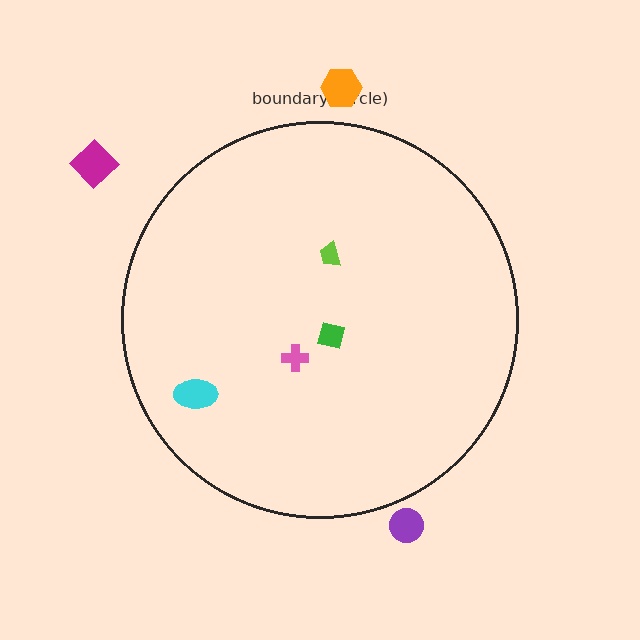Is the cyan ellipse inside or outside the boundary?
Inside.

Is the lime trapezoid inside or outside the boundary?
Inside.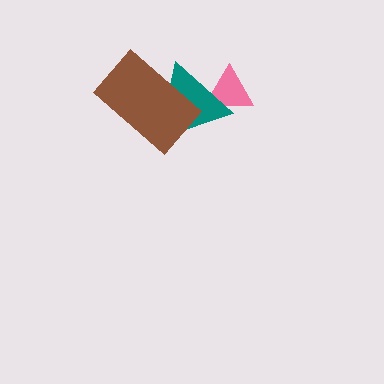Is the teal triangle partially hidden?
Yes, it is partially covered by another shape.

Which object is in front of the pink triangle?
The teal triangle is in front of the pink triangle.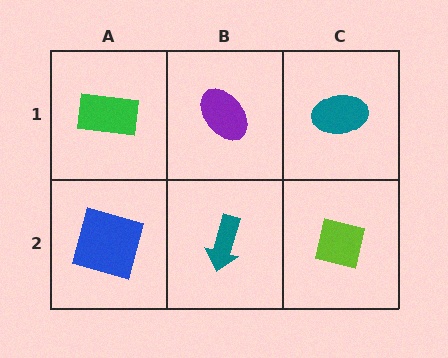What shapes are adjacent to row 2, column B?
A purple ellipse (row 1, column B), a blue square (row 2, column A), a lime square (row 2, column C).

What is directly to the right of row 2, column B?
A lime square.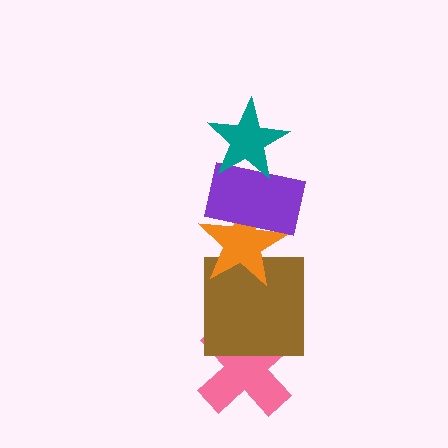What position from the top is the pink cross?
The pink cross is 5th from the top.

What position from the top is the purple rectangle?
The purple rectangle is 2nd from the top.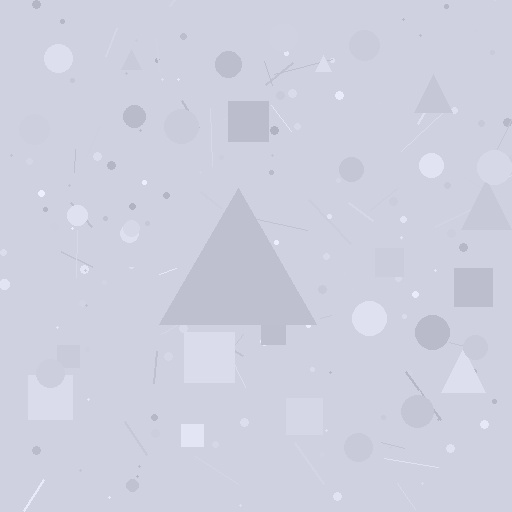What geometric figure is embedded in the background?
A triangle is embedded in the background.